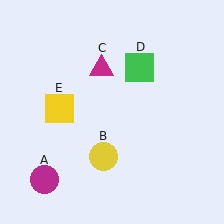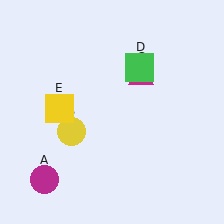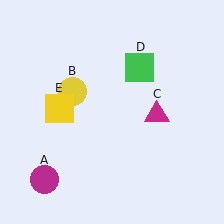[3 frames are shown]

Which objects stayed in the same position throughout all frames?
Magenta circle (object A) and green square (object D) and yellow square (object E) remained stationary.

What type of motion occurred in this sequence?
The yellow circle (object B), magenta triangle (object C) rotated clockwise around the center of the scene.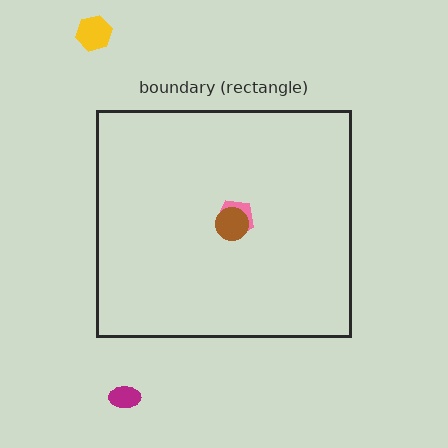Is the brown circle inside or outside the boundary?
Inside.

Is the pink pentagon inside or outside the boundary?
Inside.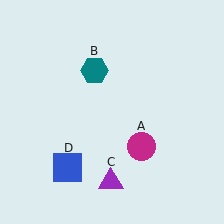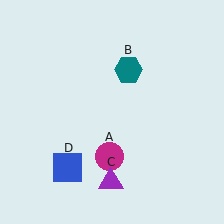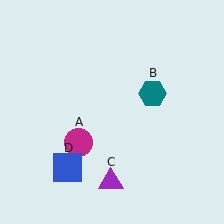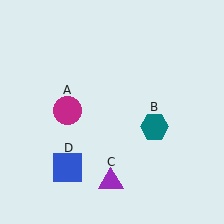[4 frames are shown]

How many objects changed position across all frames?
2 objects changed position: magenta circle (object A), teal hexagon (object B).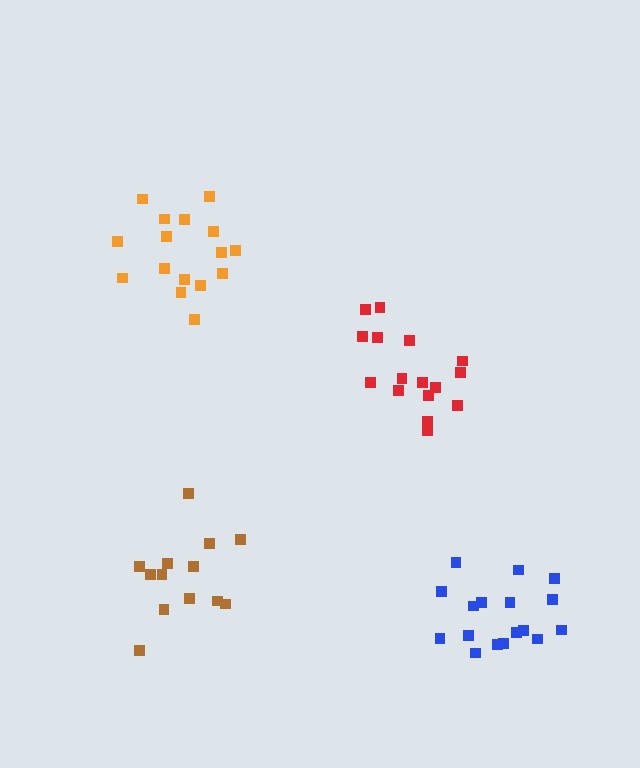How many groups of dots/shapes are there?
There are 4 groups.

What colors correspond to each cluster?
The clusters are colored: blue, brown, orange, red.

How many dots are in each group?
Group 1: 17 dots, Group 2: 13 dots, Group 3: 16 dots, Group 4: 16 dots (62 total).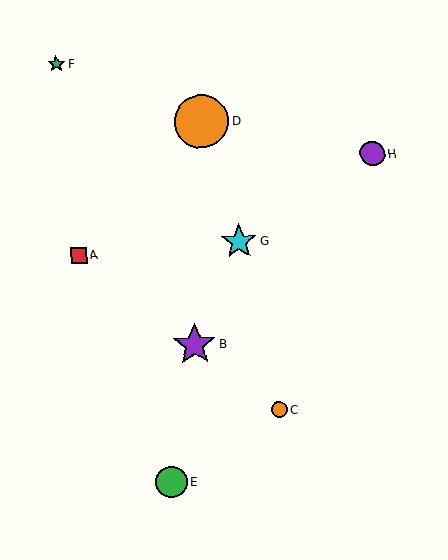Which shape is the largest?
The orange circle (labeled D) is the largest.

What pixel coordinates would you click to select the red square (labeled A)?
Click at (79, 255) to select the red square A.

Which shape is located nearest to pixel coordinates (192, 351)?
The purple star (labeled B) at (195, 345) is nearest to that location.